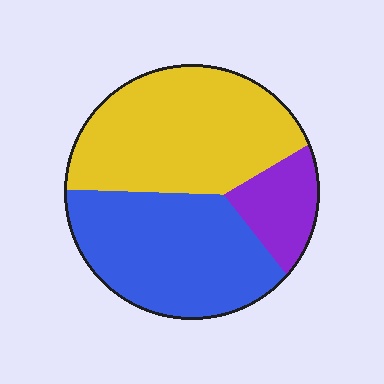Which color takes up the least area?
Purple, at roughly 15%.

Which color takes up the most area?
Yellow, at roughly 45%.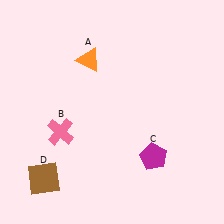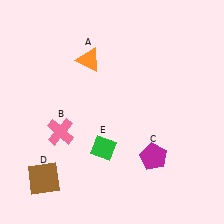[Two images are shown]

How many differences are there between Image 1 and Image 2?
There is 1 difference between the two images.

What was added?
A green diamond (E) was added in Image 2.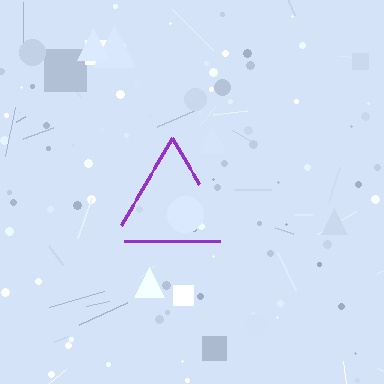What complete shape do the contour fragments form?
The contour fragments form a triangle.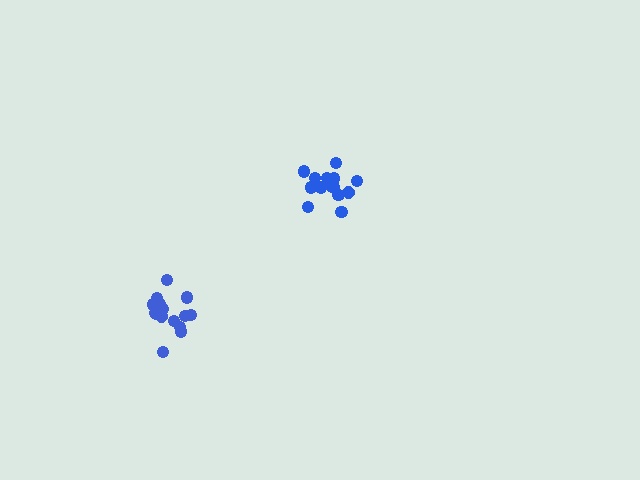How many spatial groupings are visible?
There are 2 spatial groupings.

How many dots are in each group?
Group 1: 14 dots, Group 2: 16 dots (30 total).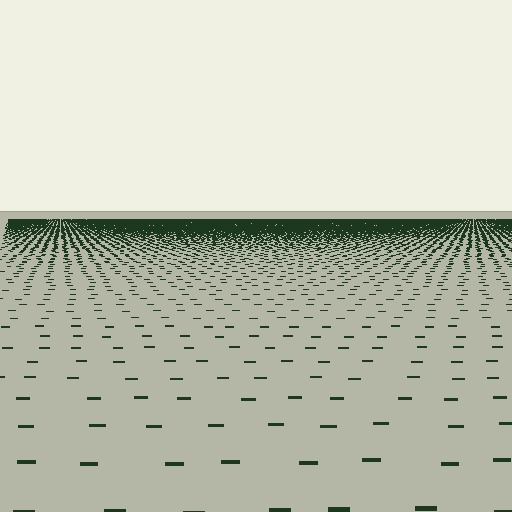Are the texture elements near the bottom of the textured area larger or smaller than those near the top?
Larger. Near the bottom, elements are closer to the viewer and appear at a bigger on-screen size.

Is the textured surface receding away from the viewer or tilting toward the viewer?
The surface is receding away from the viewer. Texture elements get smaller and denser toward the top.